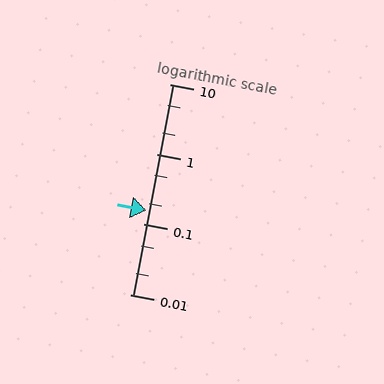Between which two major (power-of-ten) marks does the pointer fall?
The pointer is between 0.1 and 1.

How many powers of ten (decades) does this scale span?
The scale spans 3 decades, from 0.01 to 10.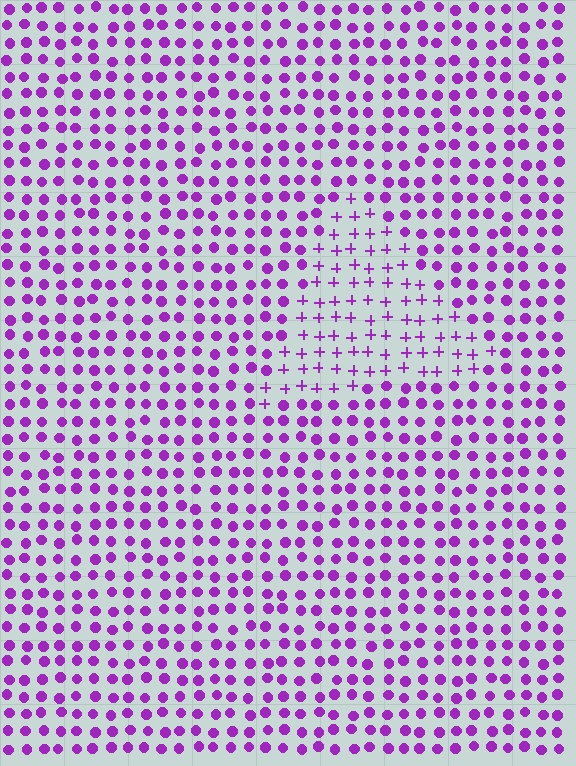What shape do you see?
I see a triangle.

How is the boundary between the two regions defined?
The boundary is defined by a change in element shape: plus signs inside vs. circles outside. All elements share the same color and spacing.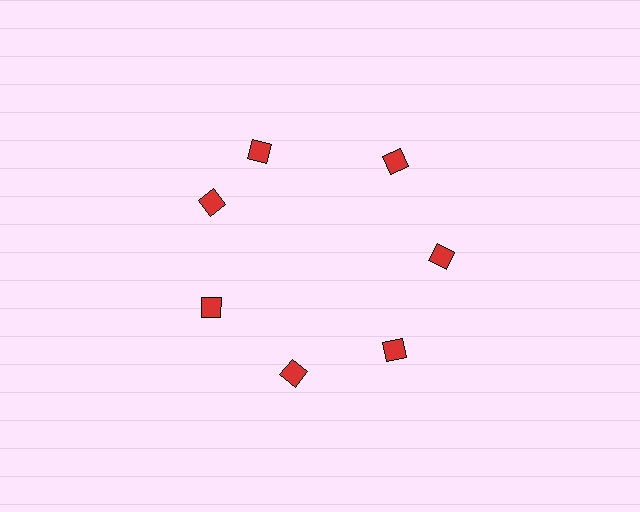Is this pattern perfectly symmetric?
No. The 7 red diamonds are arranged in a ring, but one element near the 12 o'clock position is rotated out of alignment along the ring, breaking the 7-fold rotational symmetry.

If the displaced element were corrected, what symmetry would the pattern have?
It would have 7-fold rotational symmetry — the pattern would map onto itself every 51 degrees.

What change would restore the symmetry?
The symmetry would be restored by rotating it back into even spacing with its neighbors so that all 7 diamonds sit at equal angles and equal distance from the center.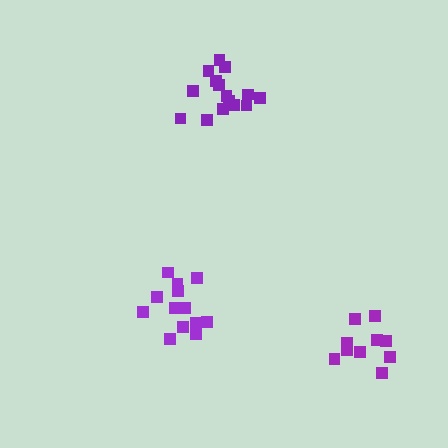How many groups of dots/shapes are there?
There are 3 groups.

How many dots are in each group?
Group 1: 10 dots, Group 2: 13 dots, Group 3: 15 dots (38 total).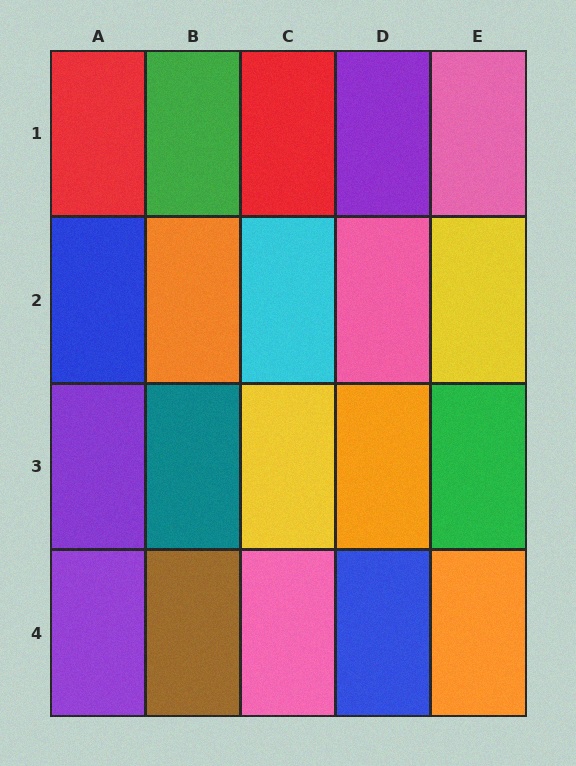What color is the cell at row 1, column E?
Pink.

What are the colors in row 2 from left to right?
Blue, orange, cyan, pink, yellow.